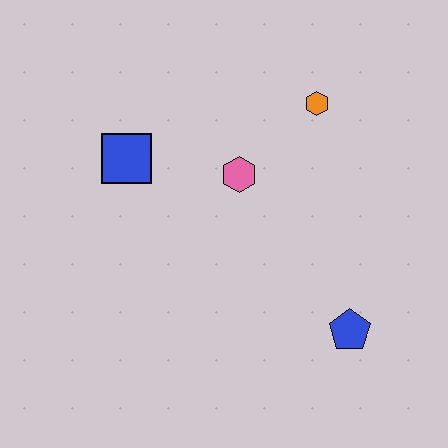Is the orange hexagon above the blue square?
Yes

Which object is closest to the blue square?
The pink hexagon is closest to the blue square.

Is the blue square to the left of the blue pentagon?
Yes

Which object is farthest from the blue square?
The blue pentagon is farthest from the blue square.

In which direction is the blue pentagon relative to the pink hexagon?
The blue pentagon is below the pink hexagon.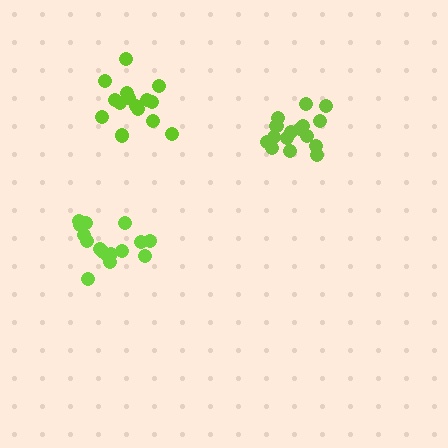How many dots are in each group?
Group 1: 16 dots, Group 2: 16 dots, Group 3: 15 dots (47 total).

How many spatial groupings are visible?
There are 3 spatial groupings.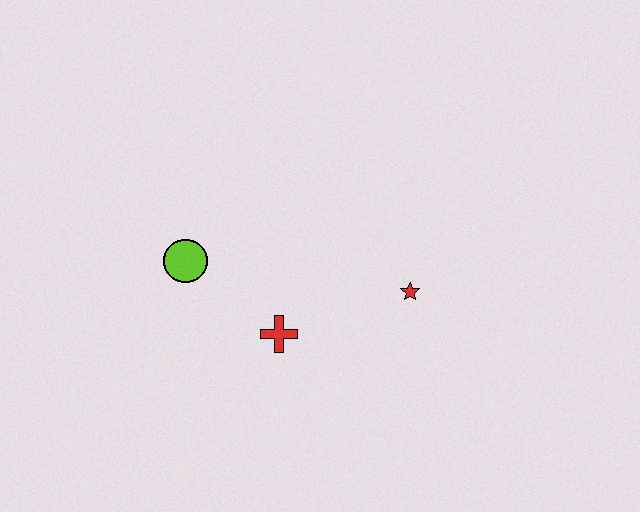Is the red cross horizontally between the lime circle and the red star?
Yes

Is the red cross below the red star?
Yes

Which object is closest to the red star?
The red cross is closest to the red star.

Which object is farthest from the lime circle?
The red star is farthest from the lime circle.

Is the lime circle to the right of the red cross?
No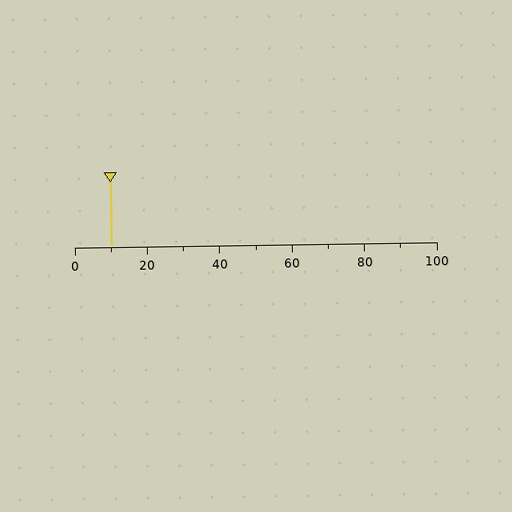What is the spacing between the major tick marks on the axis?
The major ticks are spaced 20 apart.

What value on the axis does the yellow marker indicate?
The marker indicates approximately 10.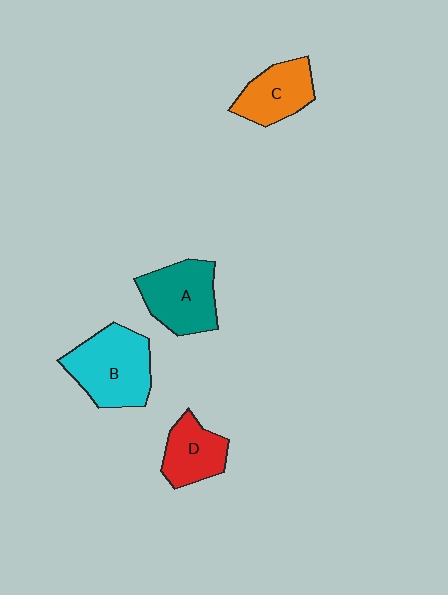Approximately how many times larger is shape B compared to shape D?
Approximately 1.6 times.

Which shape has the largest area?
Shape B (cyan).